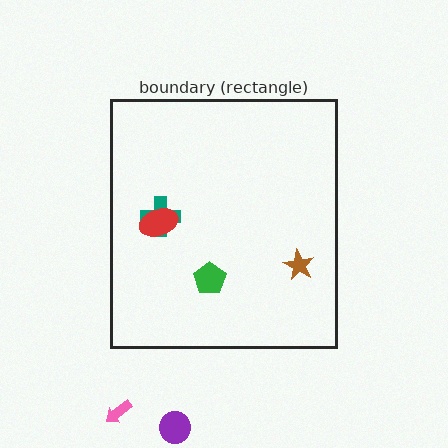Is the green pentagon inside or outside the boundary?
Inside.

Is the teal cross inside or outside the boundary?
Inside.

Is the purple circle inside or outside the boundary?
Outside.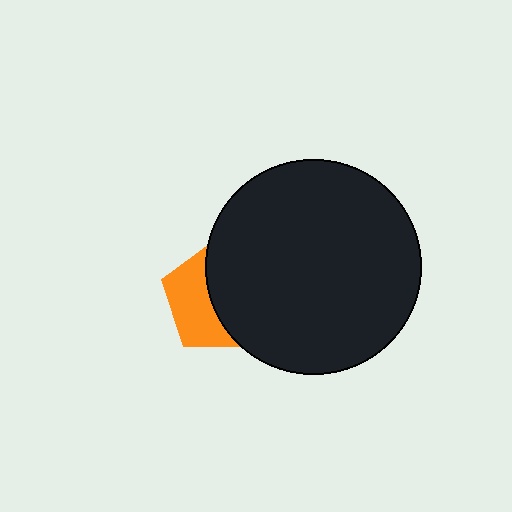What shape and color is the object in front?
The object in front is a black circle.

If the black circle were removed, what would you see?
You would see the complete orange pentagon.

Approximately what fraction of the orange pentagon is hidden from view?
Roughly 56% of the orange pentagon is hidden behind the black circle.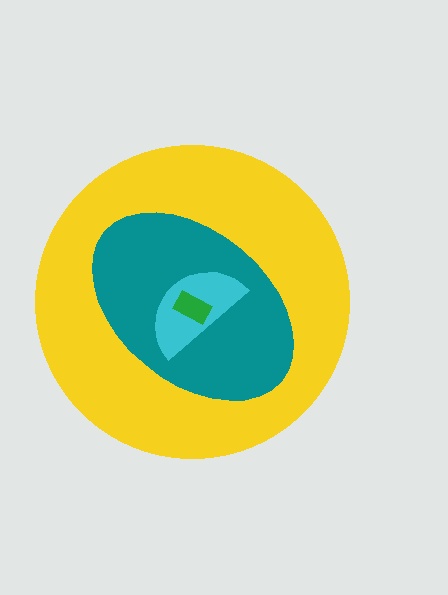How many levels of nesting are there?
4.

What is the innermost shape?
The green rectangle.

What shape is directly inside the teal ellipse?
The cyan semicircle.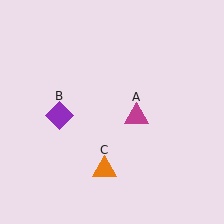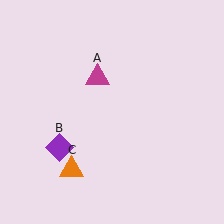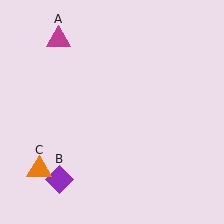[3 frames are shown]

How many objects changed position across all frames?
3 objects changed position: magenta triangle (object A), purple diamond (object B), orange triangle (object C).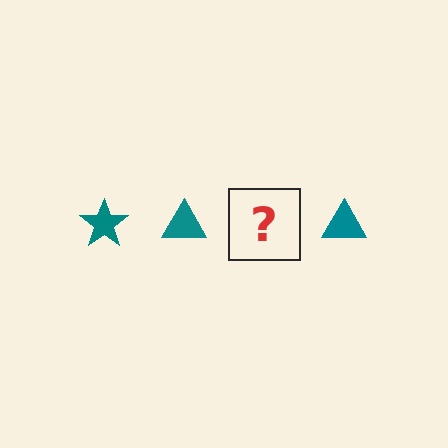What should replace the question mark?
The question mark should be replaced with a teal star.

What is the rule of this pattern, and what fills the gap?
The rule is that the pattern cycles through star, triangle shapes in teal. The gap should be filled with a teal star.